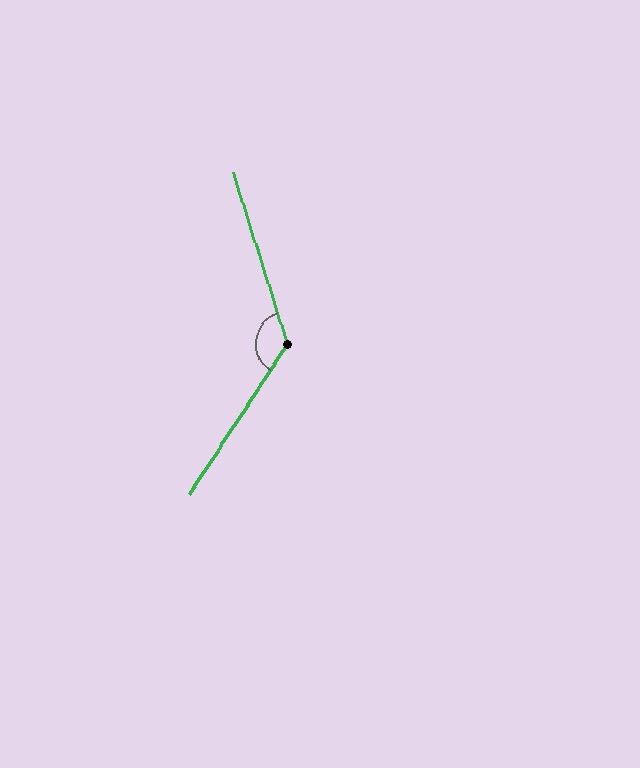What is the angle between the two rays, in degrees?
Approximately 129 degrees.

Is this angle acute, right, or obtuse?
It is obtuse.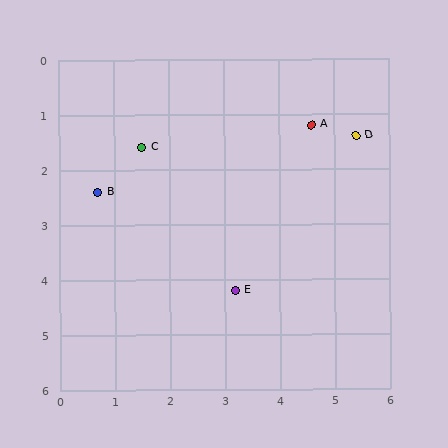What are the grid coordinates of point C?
Point C is at approximately (1.5, 1.6).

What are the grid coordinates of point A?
Point A is at approximately (4.6, 1.2).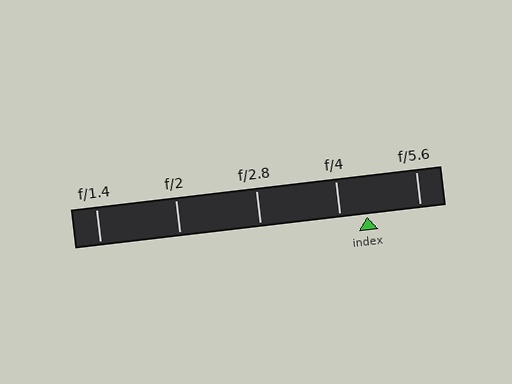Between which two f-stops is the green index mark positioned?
The index mark is between f/4 and f/5.6.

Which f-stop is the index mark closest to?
The index mark is closest to f/4.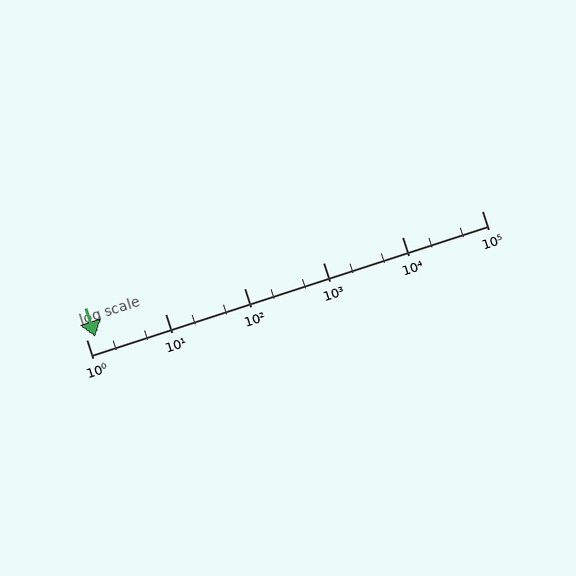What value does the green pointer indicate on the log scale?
The pointer indicates approximately 1.3.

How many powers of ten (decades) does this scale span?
The scale spans 5 decades, from 1 to 100000.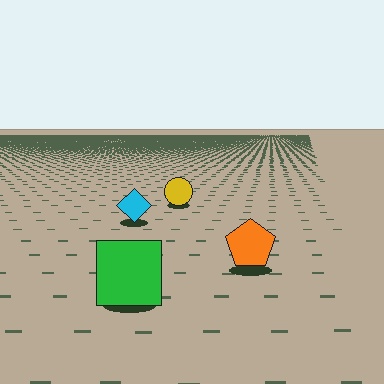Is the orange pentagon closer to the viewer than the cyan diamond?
Yes. The orange pentagon is closer — you can tell from the texture gradient: the ground texture is coarser near it.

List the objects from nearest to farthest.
From nearest to farthest: the green square, the orange pentagon, the cyan diamond, the yellow circle.